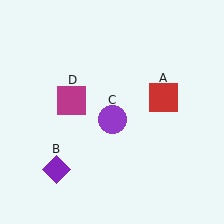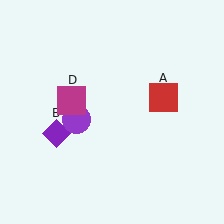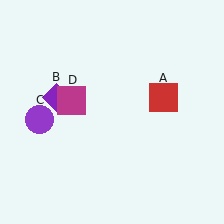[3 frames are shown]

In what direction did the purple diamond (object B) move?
The purple diamond (object B) moved up.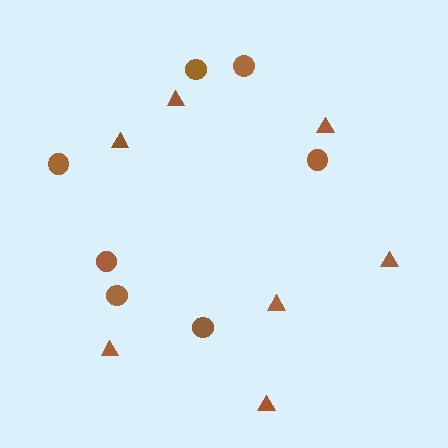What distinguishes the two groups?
There are 2 groups: one group of triangles (7) and one group of circles (7).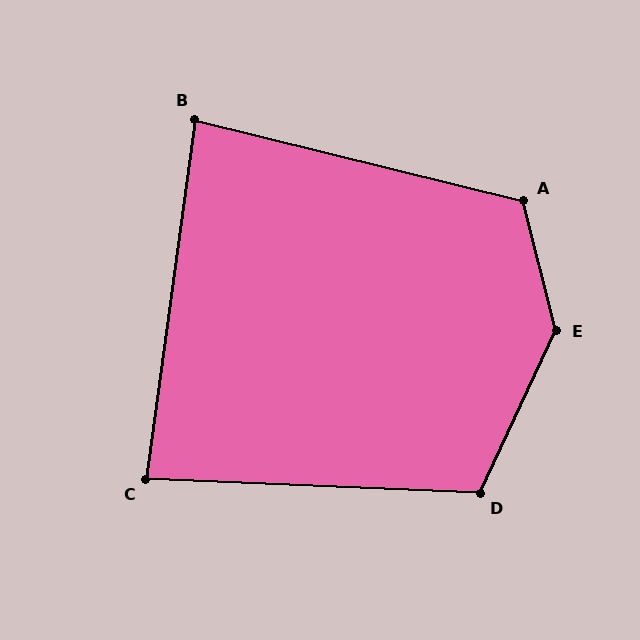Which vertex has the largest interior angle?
E, at approximately 141 degrees.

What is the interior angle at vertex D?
Approximately 113 degrees (obtuse).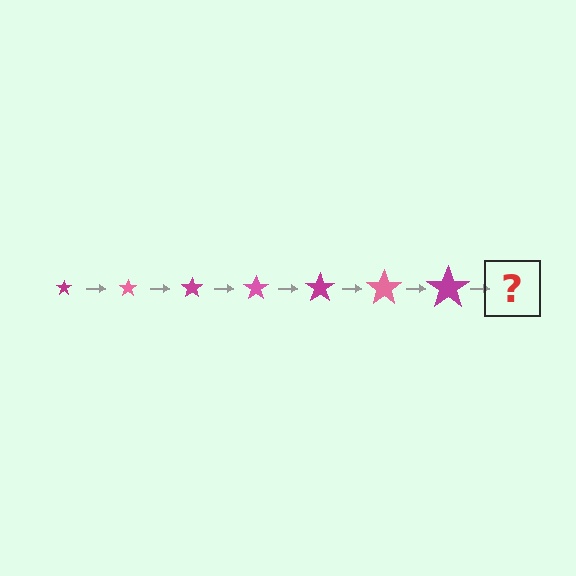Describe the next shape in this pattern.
It should be a pink star, larger than the previous one.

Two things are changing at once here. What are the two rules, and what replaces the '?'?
The two rules are that the star grows larger each step and the color cycles through magenta and pink. The '?' should be a pink star, larger than the previous one.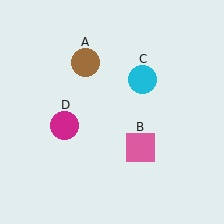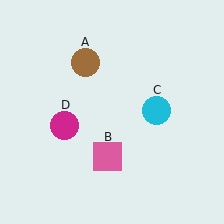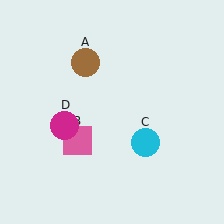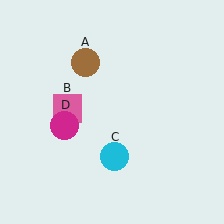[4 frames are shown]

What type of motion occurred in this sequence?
The pink square (object B), cyan circle (object C) rotated clockwise around the center of the scene.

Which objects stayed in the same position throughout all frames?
Brown circle (object A) and magenta circle (object D) remained stationary.